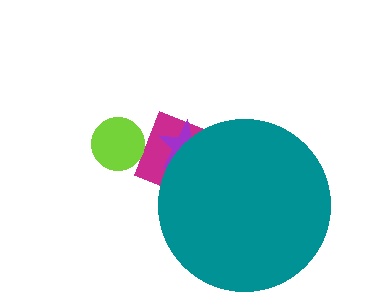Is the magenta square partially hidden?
Yes, the magenta square is partially hidden behind the teal circle.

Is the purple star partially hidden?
Yes, the purple star is partially hidden behind the teal circle.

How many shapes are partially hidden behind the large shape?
2 shapes are partially hidden.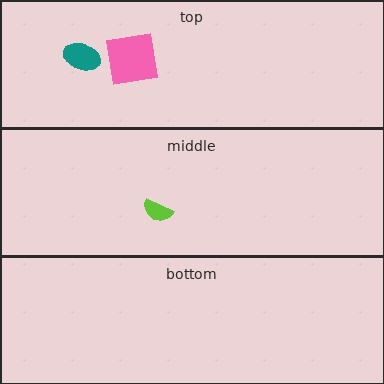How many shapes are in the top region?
2.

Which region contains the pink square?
The top region.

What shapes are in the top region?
The teal ellipse, the pink square.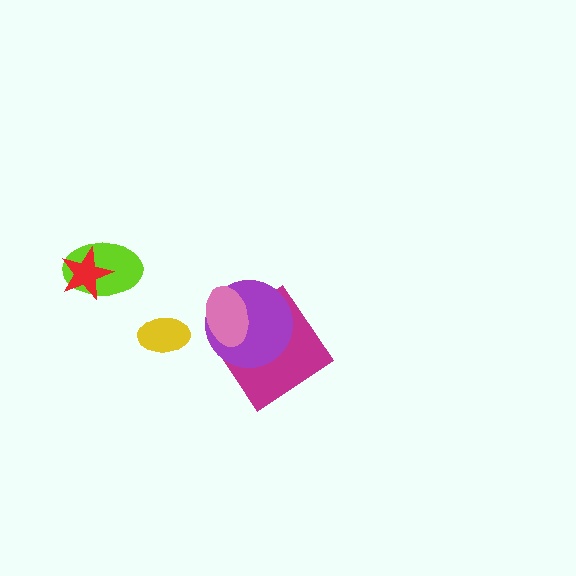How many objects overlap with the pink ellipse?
2 objects overlap with the pink ellipse.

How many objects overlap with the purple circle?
2 objects overlap with the purple circle.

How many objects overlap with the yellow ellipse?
0 objects overlap with the yellow ellipse.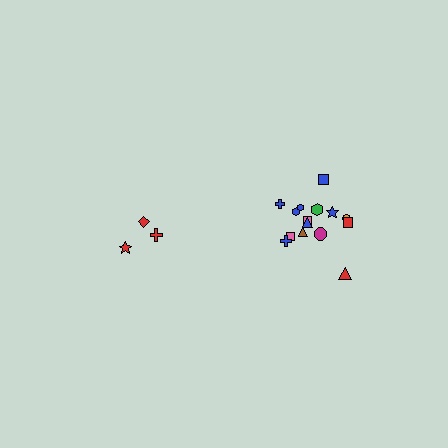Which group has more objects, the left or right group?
The right group.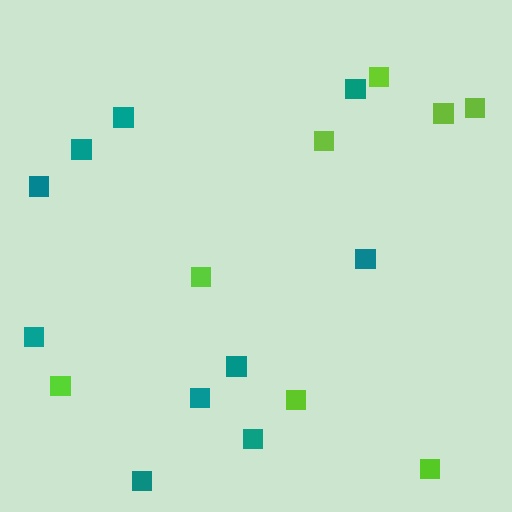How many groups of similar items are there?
There are 2 groups: one group of lime squares (8) and one group of teal squares (10).